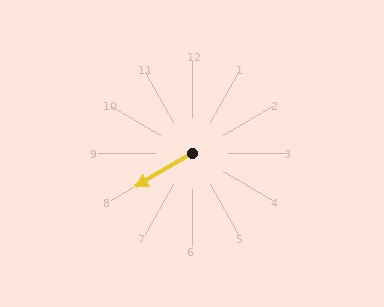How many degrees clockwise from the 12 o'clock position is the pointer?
Approximately 240 degrees.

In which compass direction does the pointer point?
Southwest.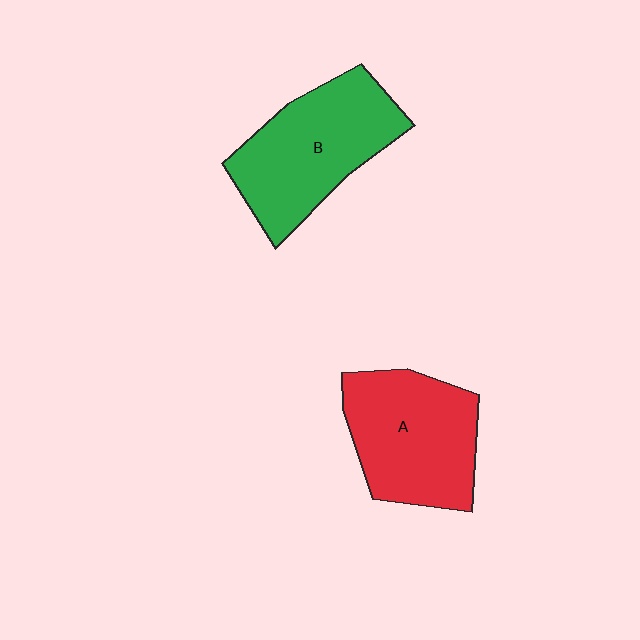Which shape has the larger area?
Shape B (green).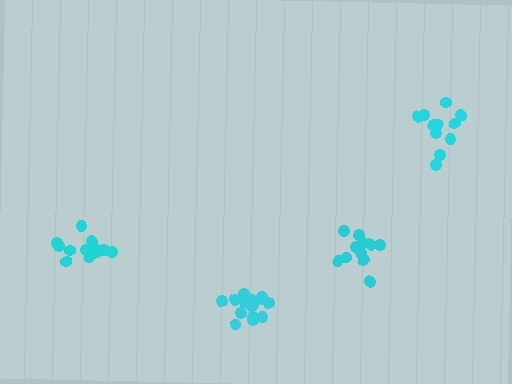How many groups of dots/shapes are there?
There are 4 groups.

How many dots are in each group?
Group 1: 13 dots, Group 2: 15 dots, Group 3: 11 dots, Group 4: 11 dots (50 total).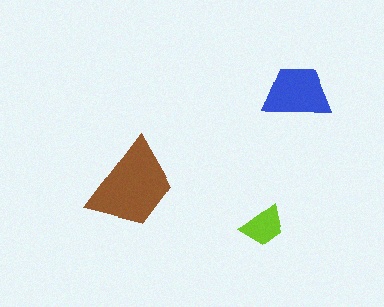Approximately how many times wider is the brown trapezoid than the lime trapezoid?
About 2 times wider.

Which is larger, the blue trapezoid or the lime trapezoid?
The blue one.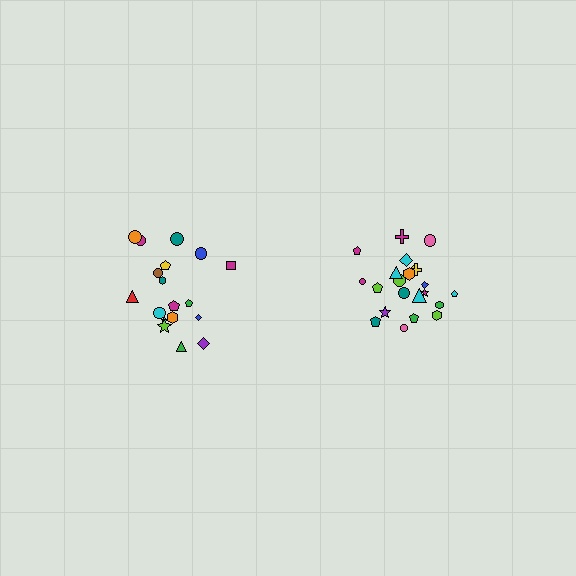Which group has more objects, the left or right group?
The right group.